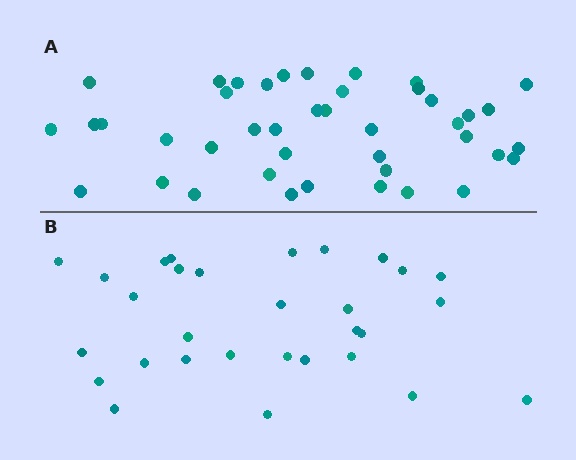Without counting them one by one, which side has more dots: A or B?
Region A (the top region) has more dots.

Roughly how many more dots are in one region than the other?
Region A has roughly 12 or so more dots than region B.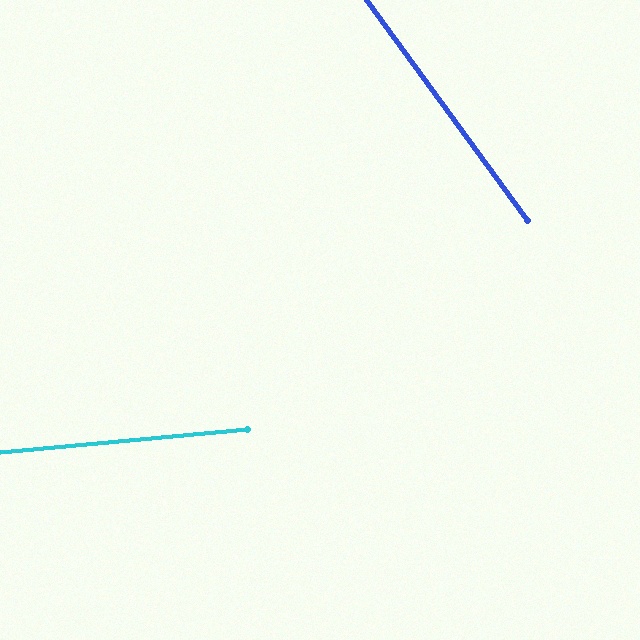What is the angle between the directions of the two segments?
Approximately 59 degrees.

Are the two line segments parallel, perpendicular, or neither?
Neither parallel nor perpendicular — they differ by about 59°.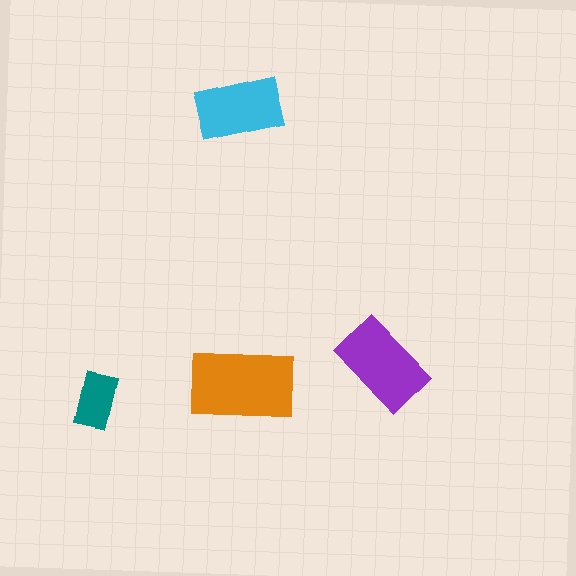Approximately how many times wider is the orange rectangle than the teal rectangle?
About 2 times wider.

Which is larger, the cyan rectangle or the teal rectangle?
The cyan one.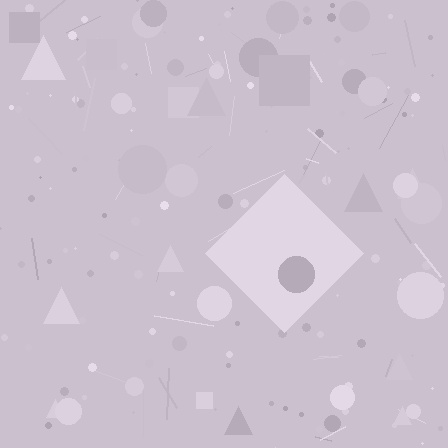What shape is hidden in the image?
A diamond is hidden in the image.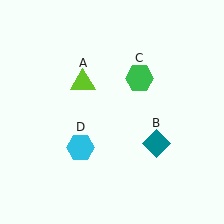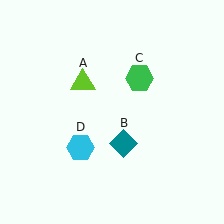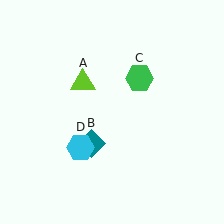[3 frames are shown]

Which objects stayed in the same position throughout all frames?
Lime triangle (object A) and green hexagon (object C) and cyan hexagon (object D) remained stationary.